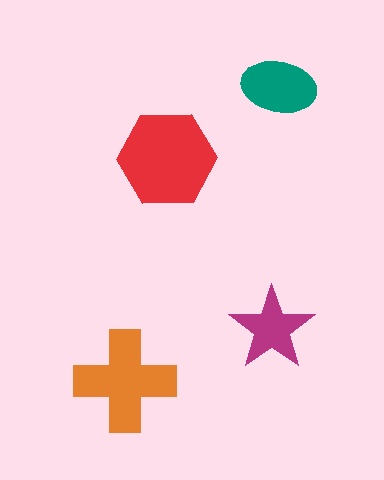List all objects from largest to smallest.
The red hexagon, the orange cross, the teal ellipse, the magenta star.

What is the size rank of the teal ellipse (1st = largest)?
3rd.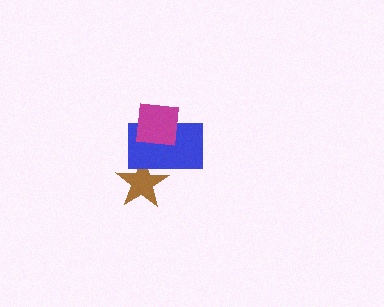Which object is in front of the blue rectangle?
The magenta square is in front of the blue rectangle.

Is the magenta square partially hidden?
No, no other shape covers it.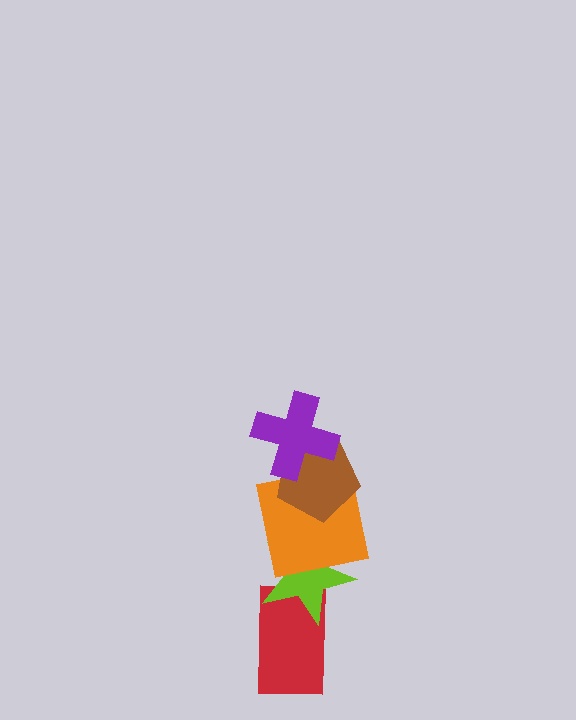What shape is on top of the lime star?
The orange square is on top of the lime star.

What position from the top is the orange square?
The orange square is 3rd from the top.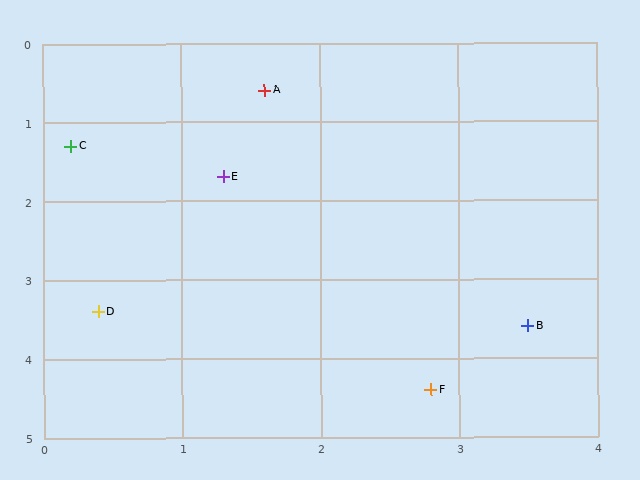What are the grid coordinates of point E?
Point E is at approximately (1.3, 1.7).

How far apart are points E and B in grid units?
Points E and B are about 2.9 grid units apart.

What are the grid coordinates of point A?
Point A is at approximately (1.6, 0.6).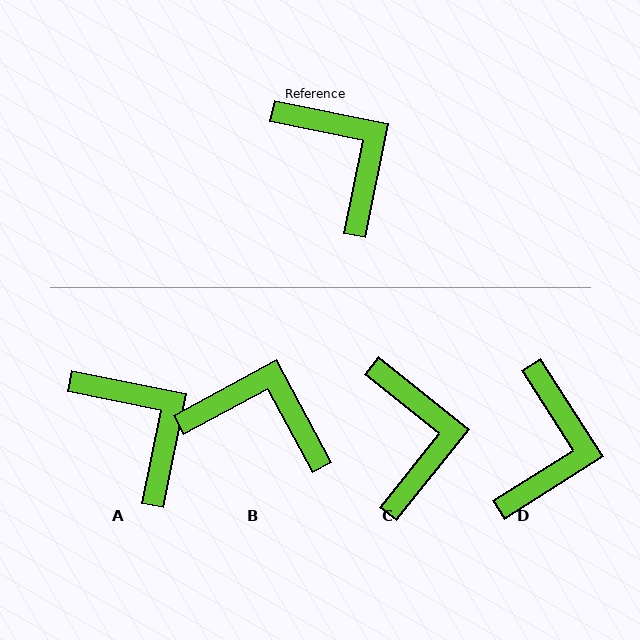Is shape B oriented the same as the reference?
No, it is off by about 40 degrees.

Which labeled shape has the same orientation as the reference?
A.